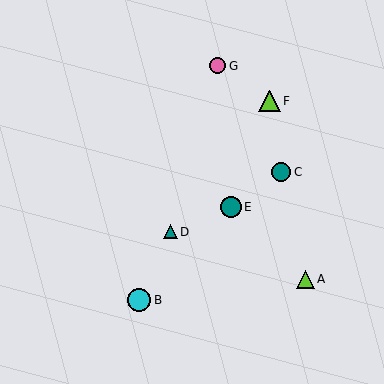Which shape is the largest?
The cyan circle (labeled B) is the largest.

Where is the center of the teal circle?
The center of the teal circle is at (281, 172).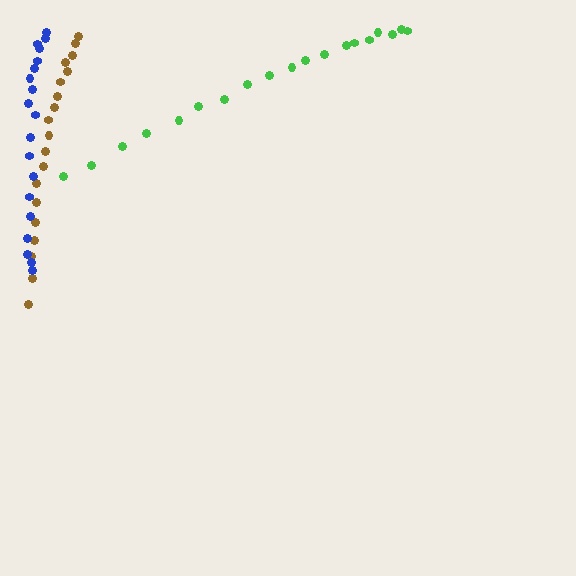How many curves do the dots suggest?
There are 3 distinct paths.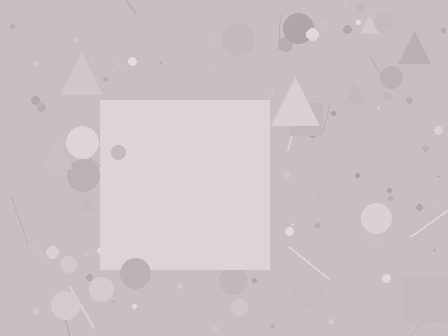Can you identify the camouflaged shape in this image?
The camouflaged shape is a square.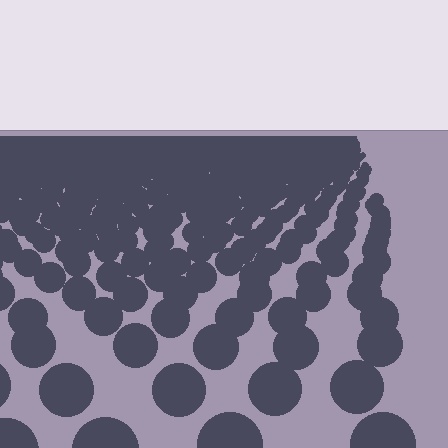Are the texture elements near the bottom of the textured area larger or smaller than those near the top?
Larger. Near the bottom, elements are closer to the viewer and appear at a bigger on-screen size.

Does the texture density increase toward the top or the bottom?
Density increases toward the top.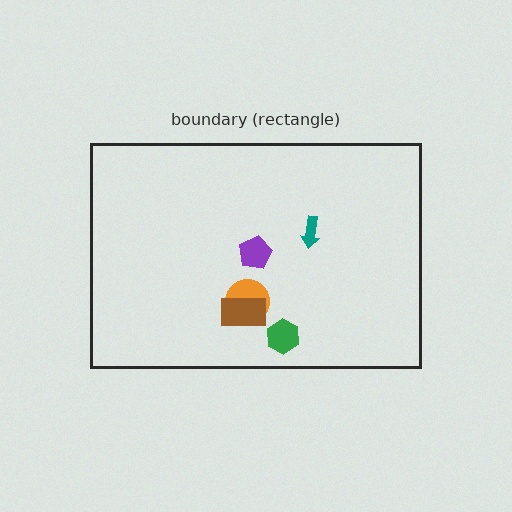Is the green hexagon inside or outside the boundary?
Inside.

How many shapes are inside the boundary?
5 inside, 0 outside.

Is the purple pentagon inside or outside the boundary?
Inside.